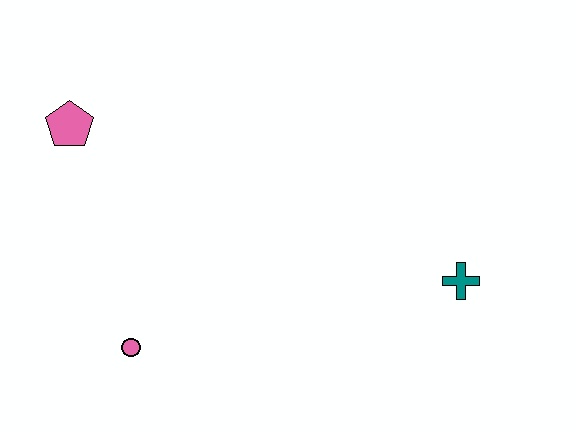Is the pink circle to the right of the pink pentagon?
Yes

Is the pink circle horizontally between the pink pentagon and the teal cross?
Yes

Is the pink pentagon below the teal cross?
No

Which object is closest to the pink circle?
The pink pentagon is closest to the pink circle.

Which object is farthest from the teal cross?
The pink pentagon is farthest from the teal cross.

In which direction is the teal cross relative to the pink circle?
The teal cross is to the right of the pink circle.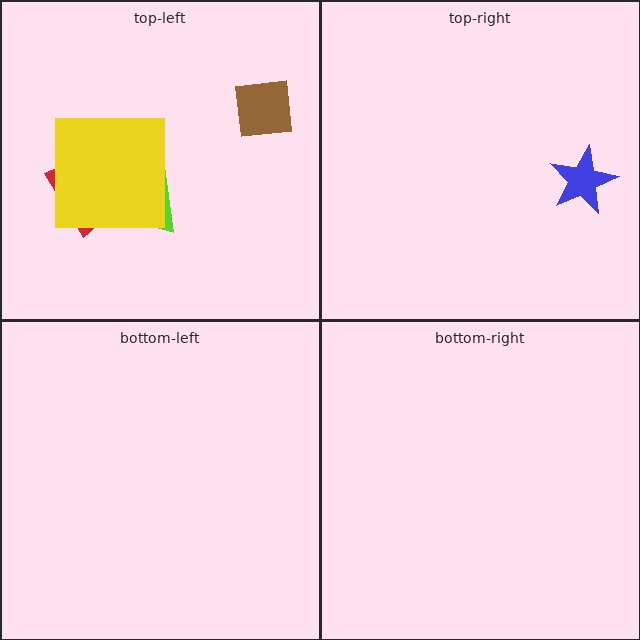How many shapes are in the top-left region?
4.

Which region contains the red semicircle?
The top-left region.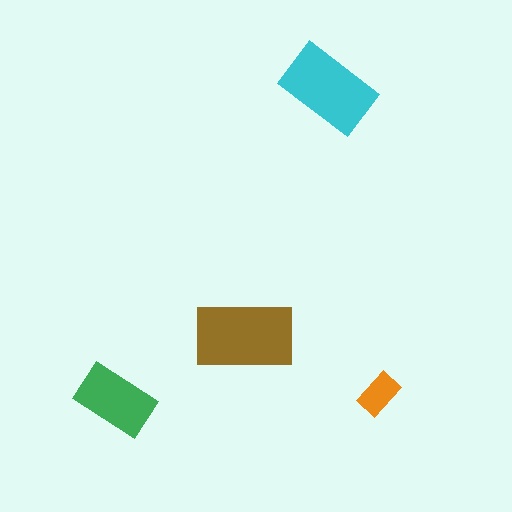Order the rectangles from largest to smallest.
the brown one, the cyan one, the green one, the orange one.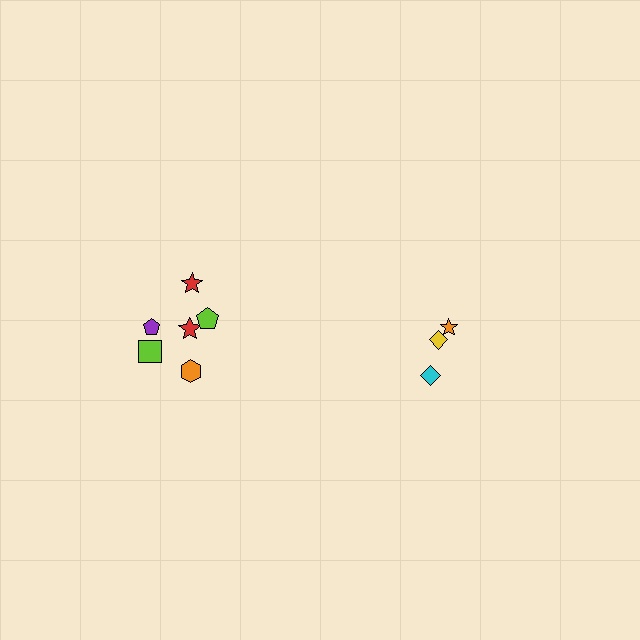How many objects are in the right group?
There are 3 objects.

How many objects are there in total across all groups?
There are 9 objects.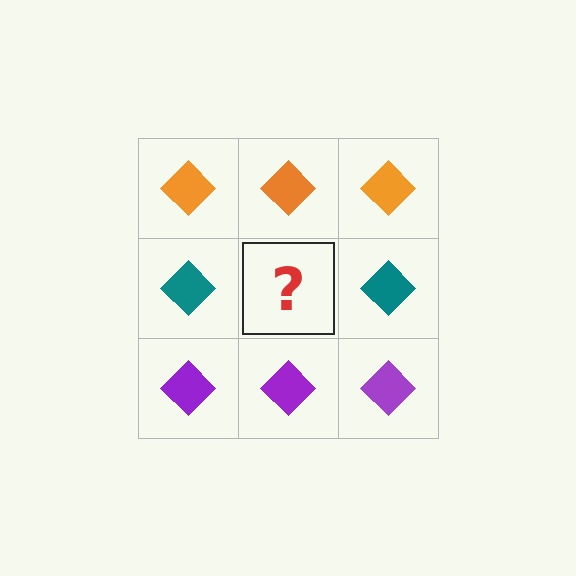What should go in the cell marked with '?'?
The missing cell should contain a teal diamond.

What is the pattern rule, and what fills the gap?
The rule is that each row has a consistent color. The gap should be filled with a teal diamond.